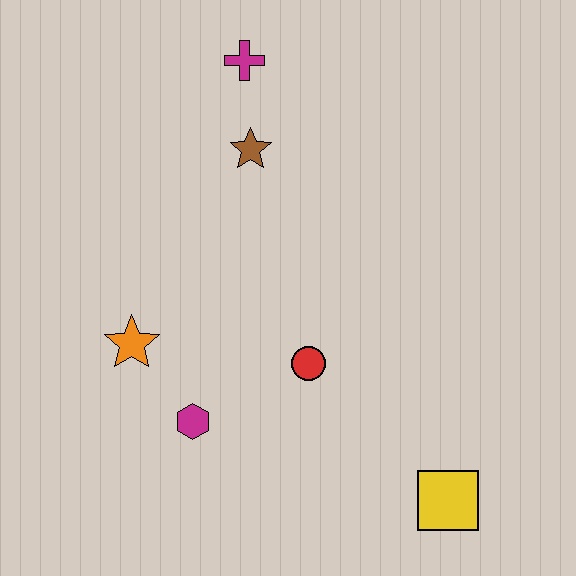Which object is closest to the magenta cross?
The brown star is closest to the magenta cross.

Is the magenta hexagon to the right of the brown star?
No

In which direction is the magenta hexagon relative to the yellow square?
The magenta hexagon is to the left of the yellow square.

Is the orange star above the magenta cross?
No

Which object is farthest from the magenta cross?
The yellow square is farthest from the magenta cross.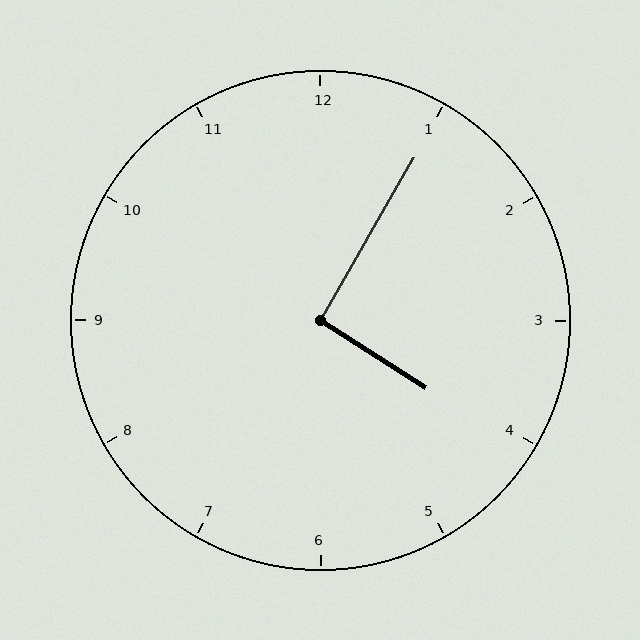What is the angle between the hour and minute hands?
Approximately 92 degrees.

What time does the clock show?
4:05.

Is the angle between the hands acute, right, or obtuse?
It is right.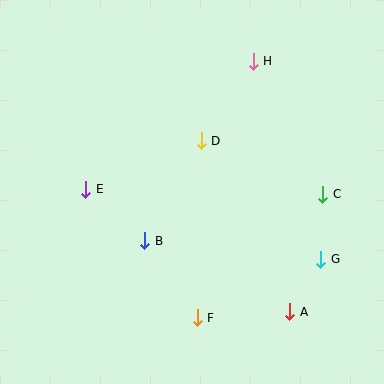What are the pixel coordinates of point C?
Point C is at (323, 194).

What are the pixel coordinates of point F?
Point F is at (197, 318).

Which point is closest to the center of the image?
Point D at (201, 141) is closest to the center.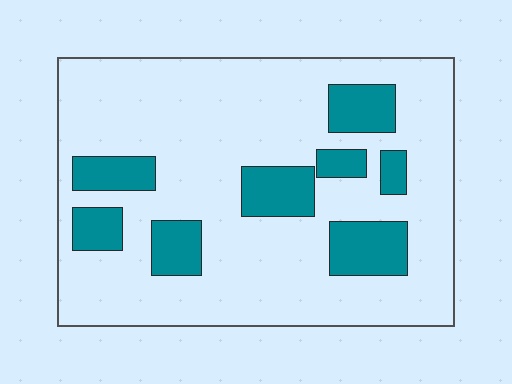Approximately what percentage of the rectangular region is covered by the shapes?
Approximately 20%.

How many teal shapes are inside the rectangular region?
8.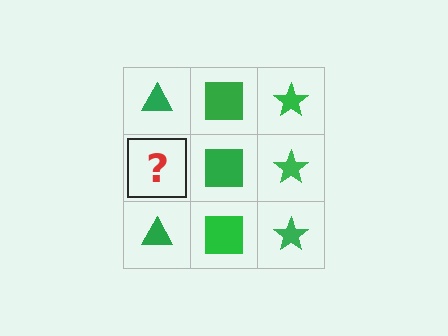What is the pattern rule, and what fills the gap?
The rule is that each column has a consistent shape. The gap should be filled with a green triangle.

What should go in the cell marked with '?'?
The missing cell should contain a green triangle.